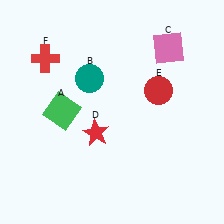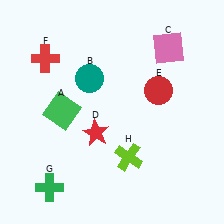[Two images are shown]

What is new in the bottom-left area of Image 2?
A green cross (G) was added in the bottom-left area of Image 2.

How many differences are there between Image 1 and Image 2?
There are 2 differences between the two images.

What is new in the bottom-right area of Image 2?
A lime cross (H) was added in the bottom-right area of Image 2.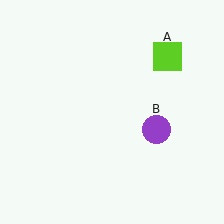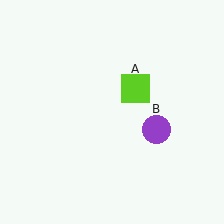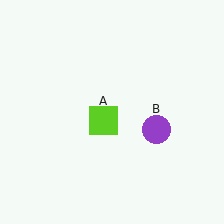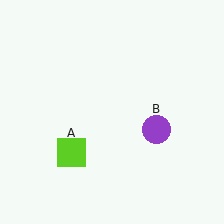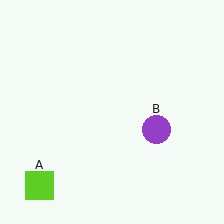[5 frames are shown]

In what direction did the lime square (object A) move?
The lime square (object A) moved down and to the left.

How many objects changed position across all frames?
1 object changed position: lime square (object A).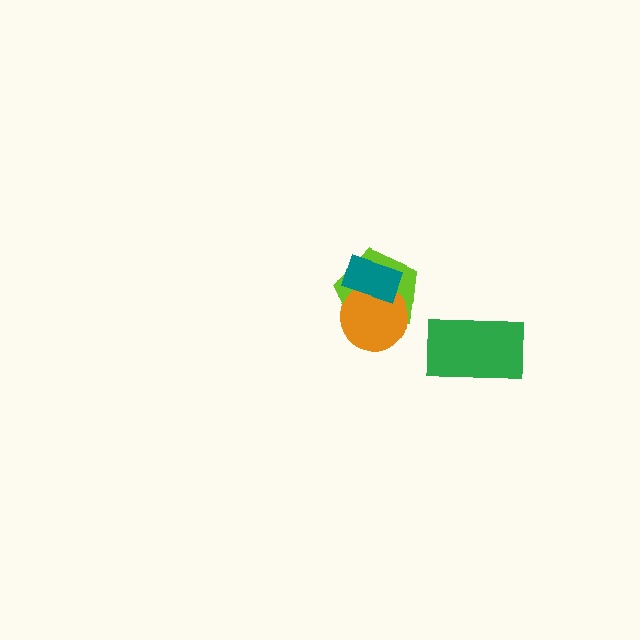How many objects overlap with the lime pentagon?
2 objects overlap with the lime pentagon.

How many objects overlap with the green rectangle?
0 objects overlap with the green rectangle.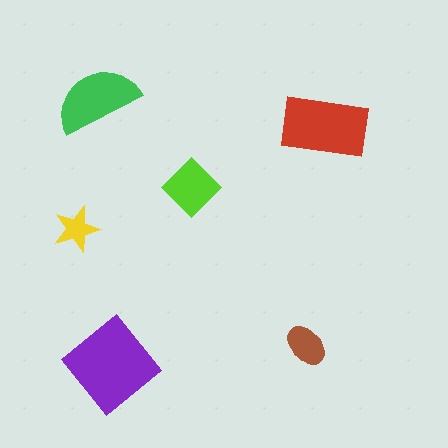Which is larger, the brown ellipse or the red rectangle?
The red rectangle.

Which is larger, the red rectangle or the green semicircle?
The red rectangle.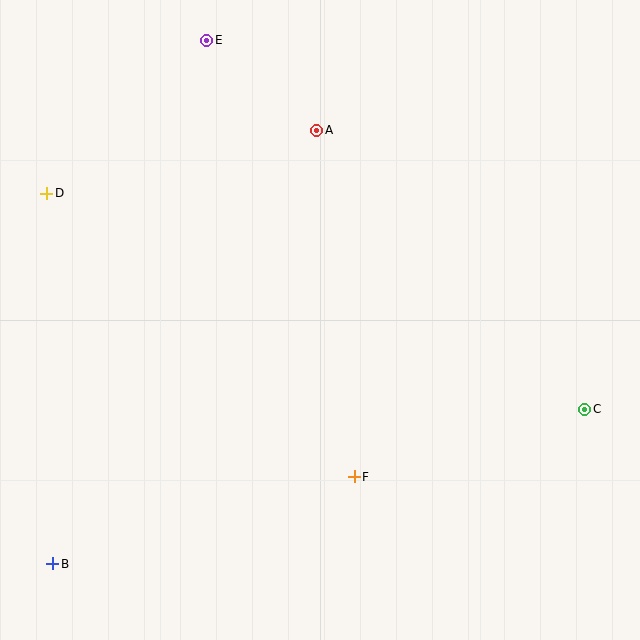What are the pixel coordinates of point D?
Point D is at (47, 193).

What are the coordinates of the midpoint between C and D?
The midpoint between C and D is at (316, 301).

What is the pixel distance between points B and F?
The distance between B and F is 314 pixels.